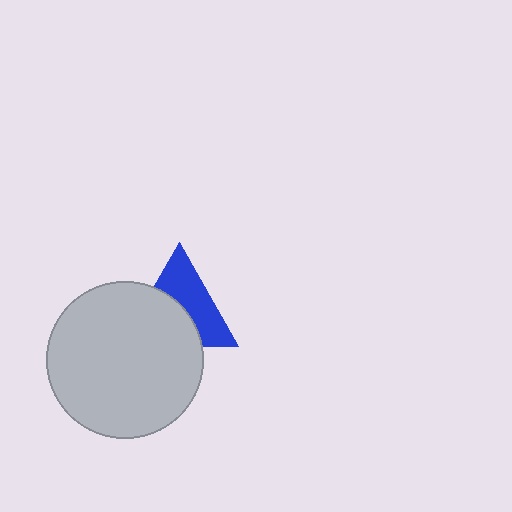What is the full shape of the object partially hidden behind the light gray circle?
The partially hidden object is a blue triangle.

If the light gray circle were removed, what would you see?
You would see the complete blue triangle.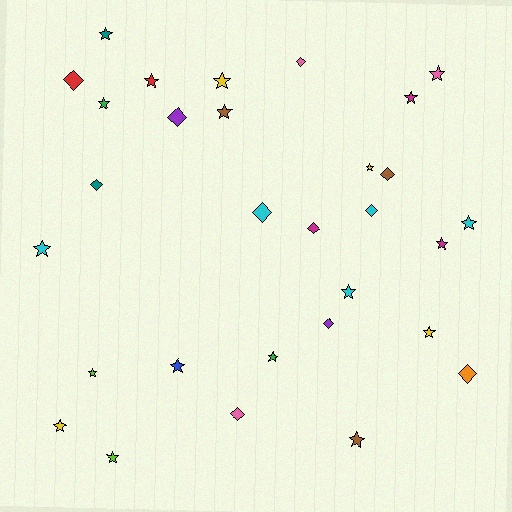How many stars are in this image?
There are 19 stars.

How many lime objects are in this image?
There are 2 lime objects.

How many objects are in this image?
There are 30 objects.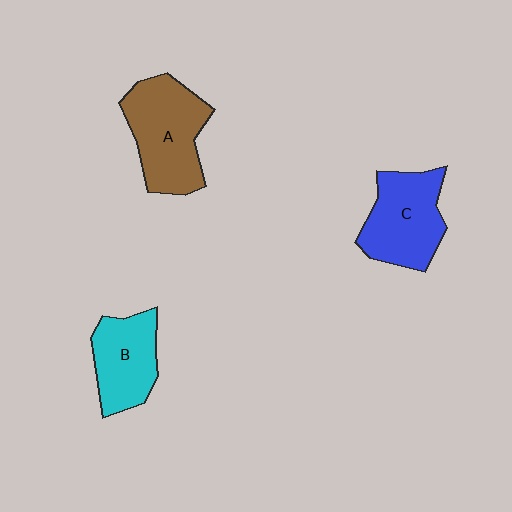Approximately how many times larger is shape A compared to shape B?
Approximately 1.3 times.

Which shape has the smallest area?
Shape B (cyan).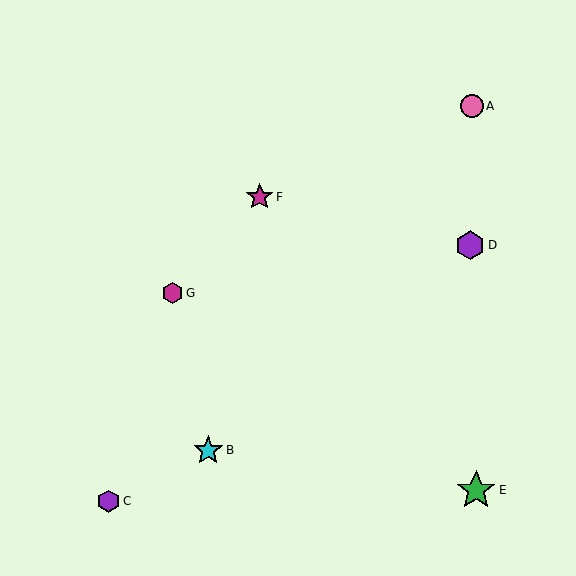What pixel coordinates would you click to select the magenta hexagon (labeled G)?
Click at (173, 293) to select the magenta hexagon G.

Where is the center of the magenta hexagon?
The center of the magenta hexagon is at (173, 293).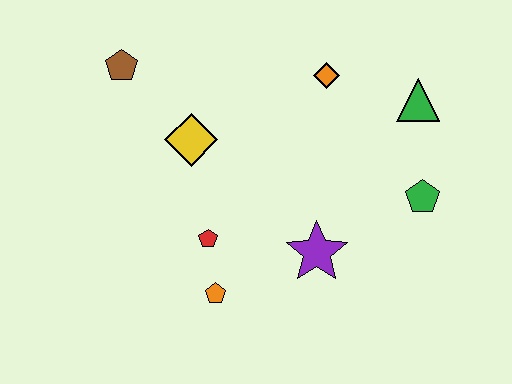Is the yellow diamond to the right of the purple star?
No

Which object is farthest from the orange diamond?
The orange pentagon is farthest from the orange diamond.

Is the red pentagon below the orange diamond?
Yes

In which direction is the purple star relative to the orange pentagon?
The purple star is to the right of the orange pentagon.